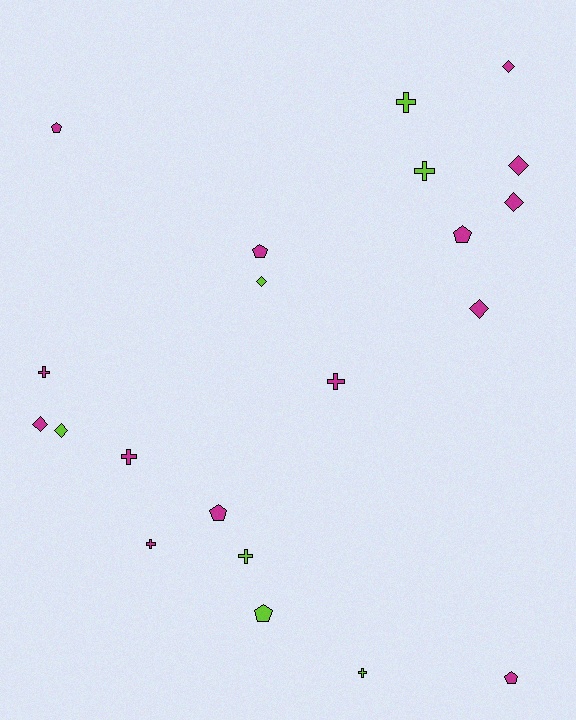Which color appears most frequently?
Magenta, with 14 objects.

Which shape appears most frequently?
Cross, with 8 objects.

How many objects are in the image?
There are 21 objects.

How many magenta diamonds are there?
There are 5 magenta diamonds.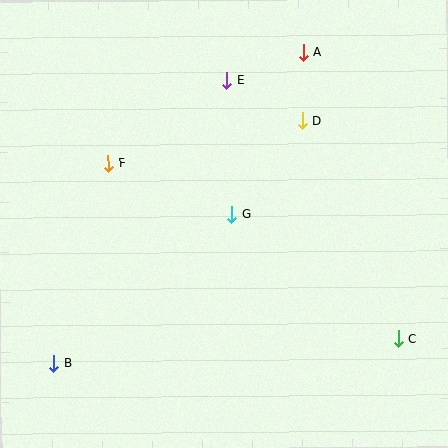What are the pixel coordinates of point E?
Point E is at (227, 80).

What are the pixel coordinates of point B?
Point B is at (54, 363).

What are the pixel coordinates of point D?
Point D is at (302, 121).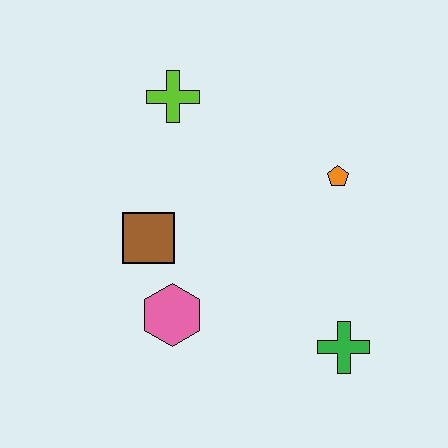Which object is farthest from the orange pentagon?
The pink hexagon is farthest from the orange pentagon.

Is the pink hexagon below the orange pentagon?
Yes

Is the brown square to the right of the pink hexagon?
No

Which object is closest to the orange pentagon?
The green cross is closest to the orange pentagon.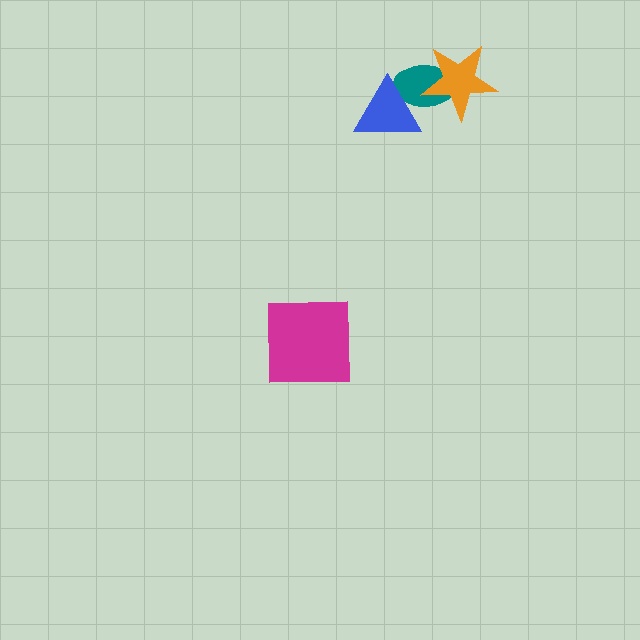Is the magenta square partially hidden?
No, no other shape covers it.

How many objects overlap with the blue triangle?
1 object overlaps with the blue triangle.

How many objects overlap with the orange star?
1 object overlaps with the orange star.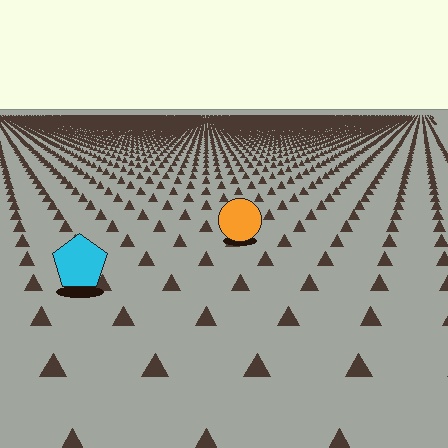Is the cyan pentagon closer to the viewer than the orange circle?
Yes. The cyan pentagon is closer — you can tell from the texture gradient: the ground texture is coarser near it.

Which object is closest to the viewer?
The cyan pentagon is closest. The texture marks near it are larger and more spread out.